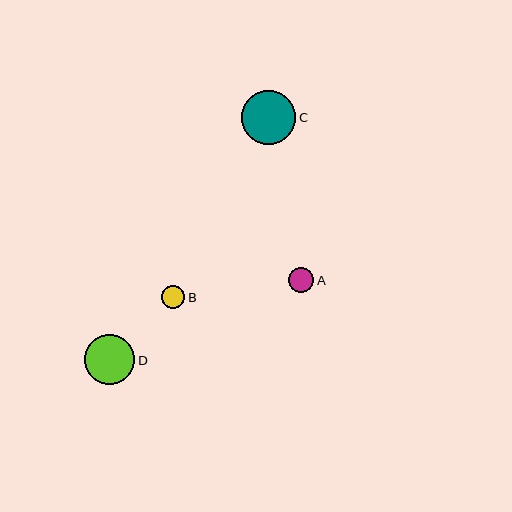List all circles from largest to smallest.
From largest to smallest: C, D, A, B.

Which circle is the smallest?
Circle B is the smallest with a size of approximately 23 pixels.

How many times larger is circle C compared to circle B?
Circle C is approximately 2.3 times the size of circle B.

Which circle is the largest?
Circle C is the largest with a size of approximately 54 pixels.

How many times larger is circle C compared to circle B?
Circle C is approximately 2.3 times the size of circle B.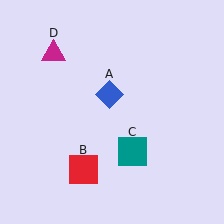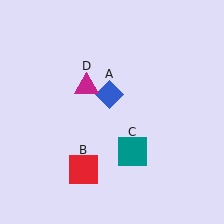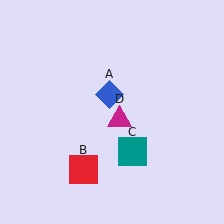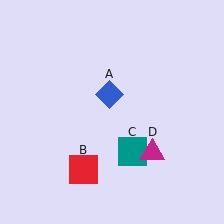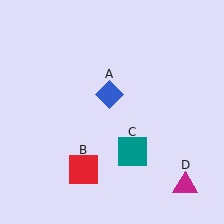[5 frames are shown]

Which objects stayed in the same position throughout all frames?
Blue diamond (object A) and red square (object B) and teal square (object C) remained stationary.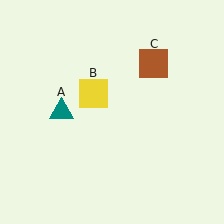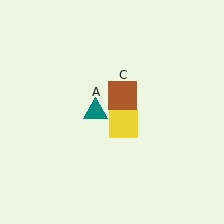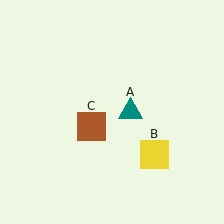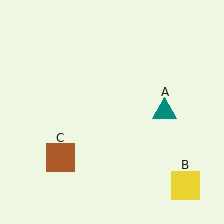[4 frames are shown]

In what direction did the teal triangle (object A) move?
The teal triangle (object A) moved right.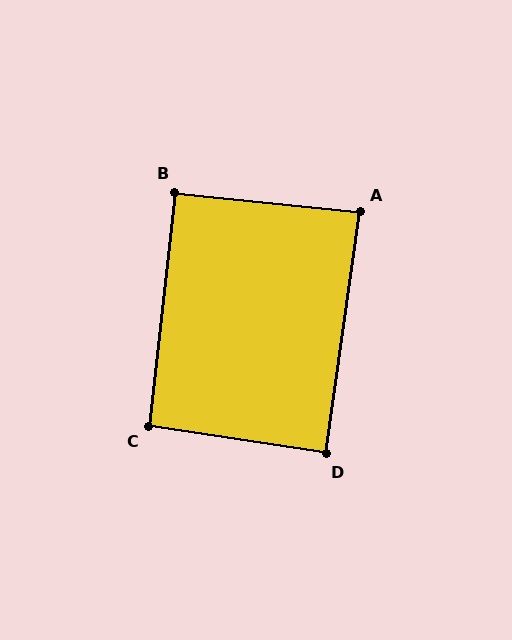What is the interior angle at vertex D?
Approximately 89 degrees (approximately right).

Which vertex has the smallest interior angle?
A, at approximately 88 degrees.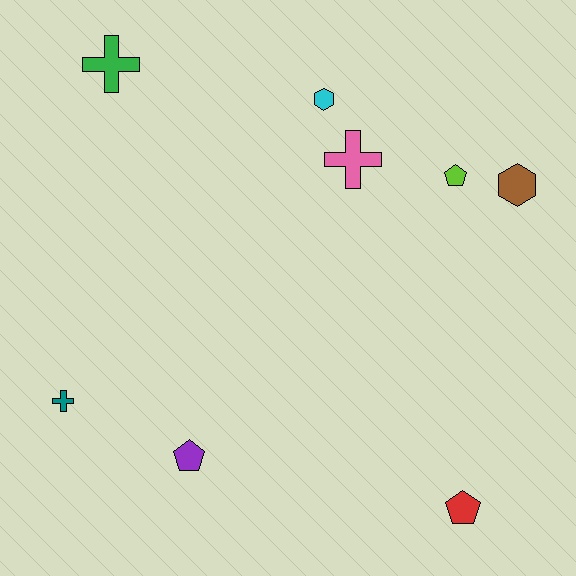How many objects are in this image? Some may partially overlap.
There are 8 objects.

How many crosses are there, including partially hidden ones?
There are 3 crosses.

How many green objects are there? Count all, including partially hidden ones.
There is 1 green object.